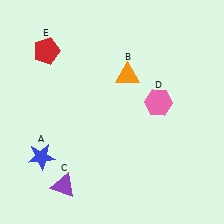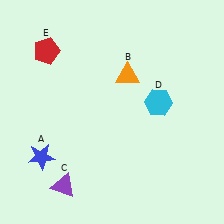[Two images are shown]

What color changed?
The hexagon (D) changed from pink in Image 1 to cyan in Image 2.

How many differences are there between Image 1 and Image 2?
There is 1 difference between the two images.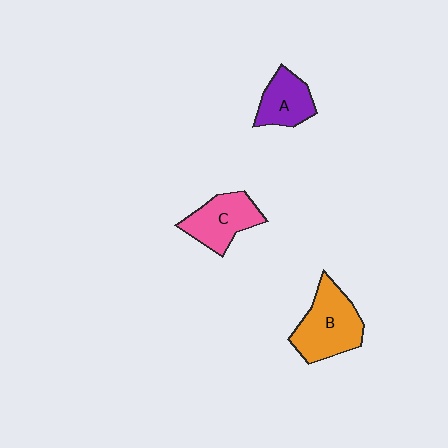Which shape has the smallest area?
Shape A (purple).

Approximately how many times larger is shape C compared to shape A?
Approximately 1.2 times.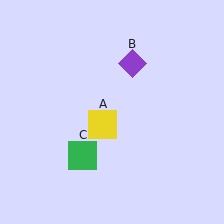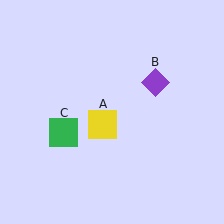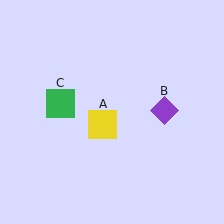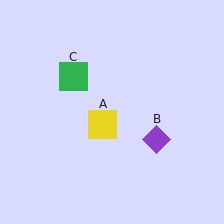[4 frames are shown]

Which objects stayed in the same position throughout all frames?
Yellow square (object A) remained stationary.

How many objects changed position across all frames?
2 objects changed position: purple diamond (object B), green square (object C).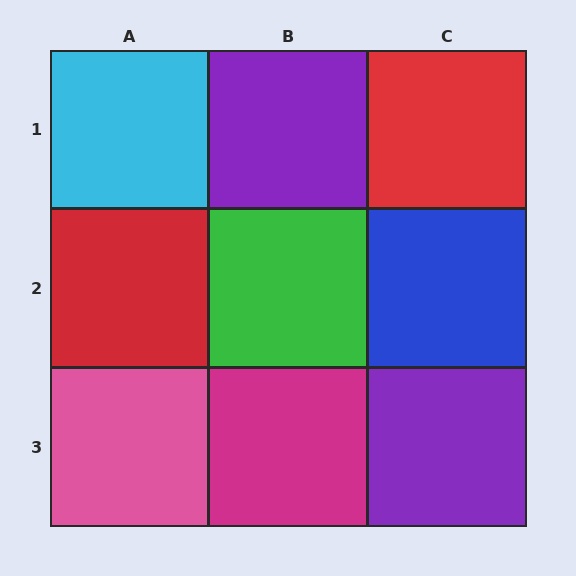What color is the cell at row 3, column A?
Pink.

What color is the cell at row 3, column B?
Magenta.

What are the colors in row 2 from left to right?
Red, green, blue.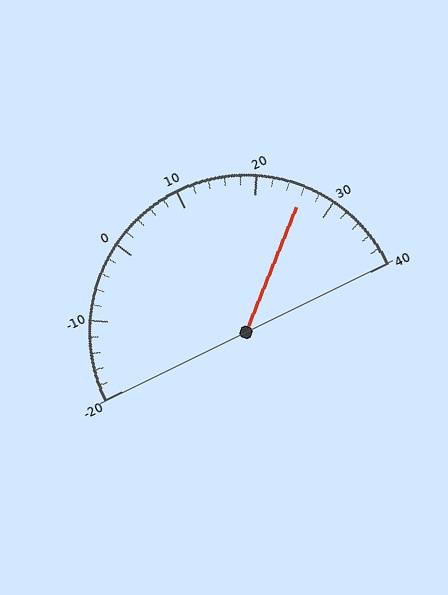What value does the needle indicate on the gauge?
The needle indicates approximately 26.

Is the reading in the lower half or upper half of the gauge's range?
The reading is in the upper half of the range (-20 to 40).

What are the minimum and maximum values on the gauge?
The gauge ranges from -20 to 40.